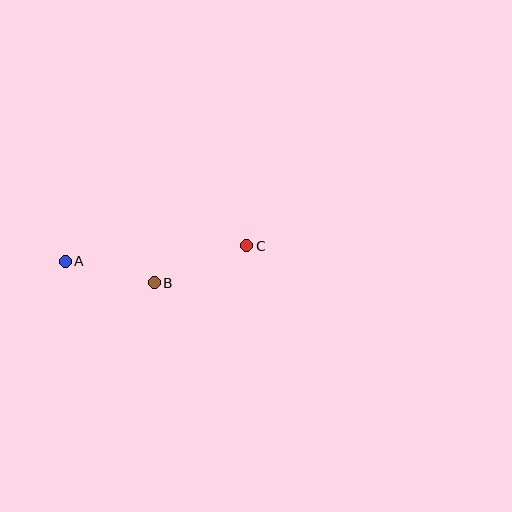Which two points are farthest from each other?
Points A and C are farthest from each other.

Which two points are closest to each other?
Points A and B are closest to each other.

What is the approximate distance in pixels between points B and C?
The distance between B and C is approximately 99 pixels.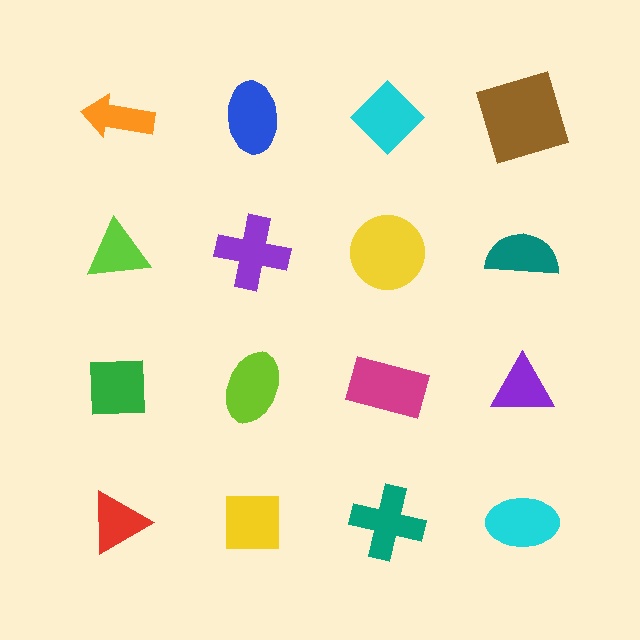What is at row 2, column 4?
A teal semicircle.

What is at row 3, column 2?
A lime ellipse.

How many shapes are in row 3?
4 shapes.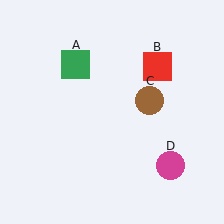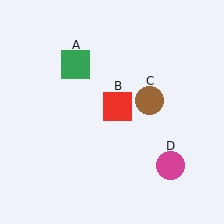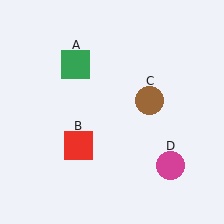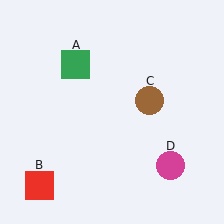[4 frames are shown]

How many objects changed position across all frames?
1 object changed position: red square (object B).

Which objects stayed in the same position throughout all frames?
Green square (object A) and brown circle (object C) and magenta circle (object D) remained stationary.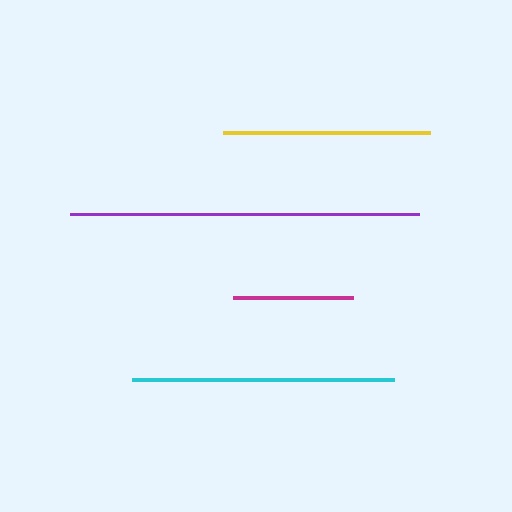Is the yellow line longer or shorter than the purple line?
The purple line is longer than the yellow line.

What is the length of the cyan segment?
The cyan segment is approximately 263 pixels long.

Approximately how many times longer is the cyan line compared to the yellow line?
The cyan line is approximately 1.3 times the length of the yellow line.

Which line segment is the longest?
The purple line is the longest at approximately 349 pixels.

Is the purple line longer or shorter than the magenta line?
The purple line is longer than the magenta line.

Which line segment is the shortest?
The magenta line is the shortest at approximately 120 pixels.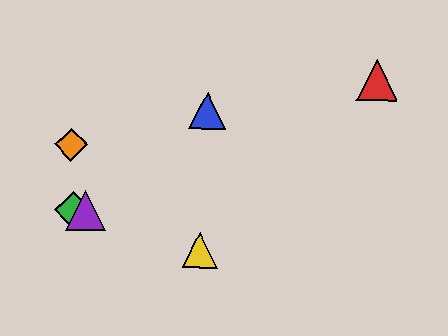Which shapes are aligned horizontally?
The green diamond, the purple triangle are aligned horizontally.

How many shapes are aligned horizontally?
2 shapes (the green diamond, the purple triangle) are aligned horizontally.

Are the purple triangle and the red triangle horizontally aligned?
No, the purple triangle is at y≈211 and the red triangle is at y≈80.